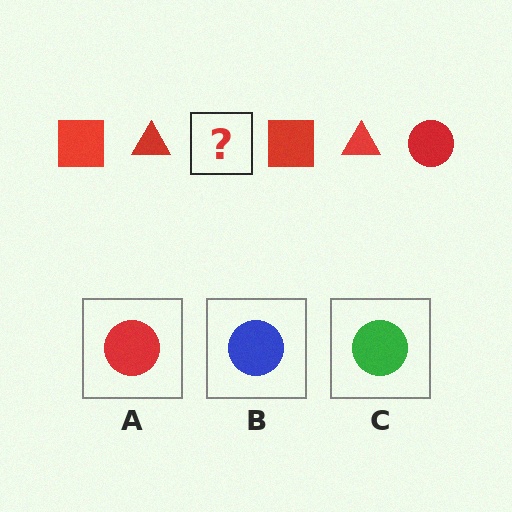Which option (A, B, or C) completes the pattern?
A.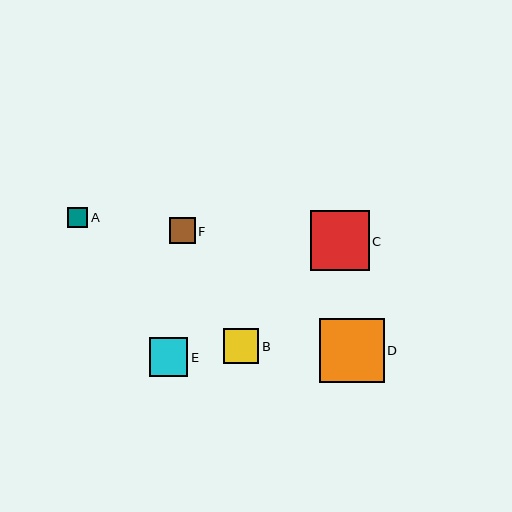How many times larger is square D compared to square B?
Square D is approximately 1.8 times the size of square B.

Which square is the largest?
Square D is the largest with a size of approximately 65 pixels.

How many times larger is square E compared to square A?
Square E is approximately 1.9 times the size of square A.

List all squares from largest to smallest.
From largest to smallest: D, C, E, B, F, A.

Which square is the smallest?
Square A is the smallest with a size of approximately 20 pixels.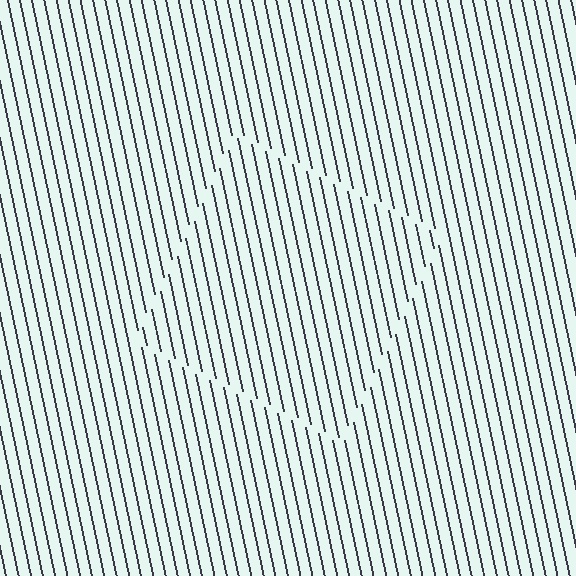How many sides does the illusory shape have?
4 sides — the line-ends trace a square.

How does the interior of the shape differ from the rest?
The interior of the shape contains the same grating, shifted by half a period — the contour is defined by the phase discontinuity where line-ends from the inner and outer gratings abut.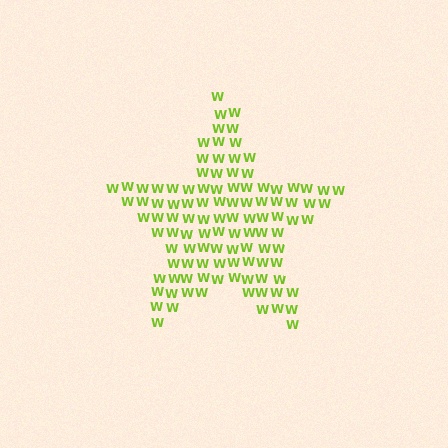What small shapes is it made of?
It is made of small letter W's.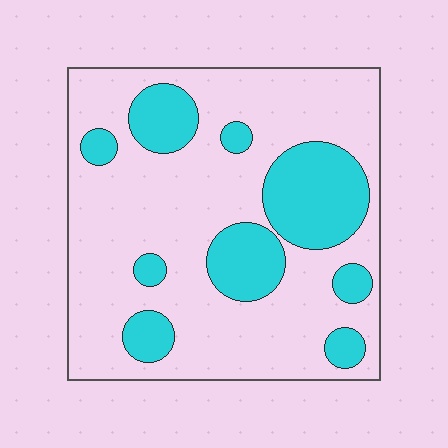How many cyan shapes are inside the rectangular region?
9.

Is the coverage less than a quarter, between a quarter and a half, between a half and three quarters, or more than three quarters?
Between a quarter and a half.